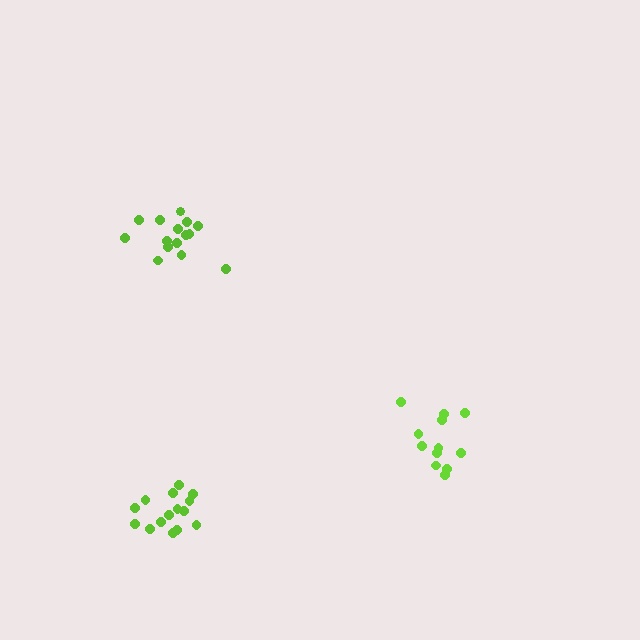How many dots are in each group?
Group 1: 15 dots, Group 2: 16 dots, Group 3: 12 dots (43 total).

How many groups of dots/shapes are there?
There are 3 groups.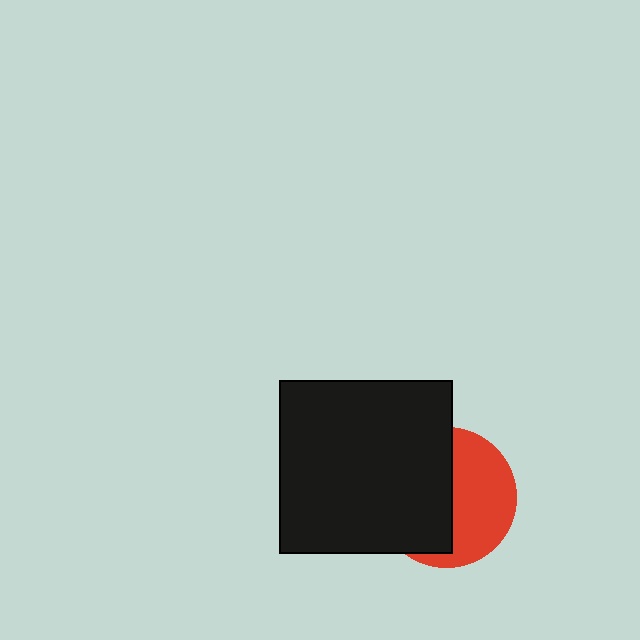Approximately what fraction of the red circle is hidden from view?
Roughly 53% of the red circle is hidden behind the black square.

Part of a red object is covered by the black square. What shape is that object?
It is a circle.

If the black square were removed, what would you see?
You would see the complete red circle.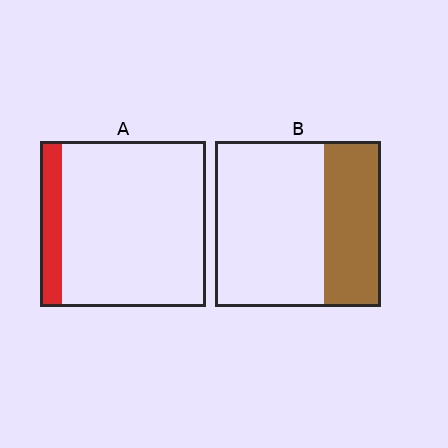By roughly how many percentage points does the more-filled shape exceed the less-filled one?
By roughly 20 percentage points (B over A).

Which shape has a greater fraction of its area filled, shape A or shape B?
Shape B.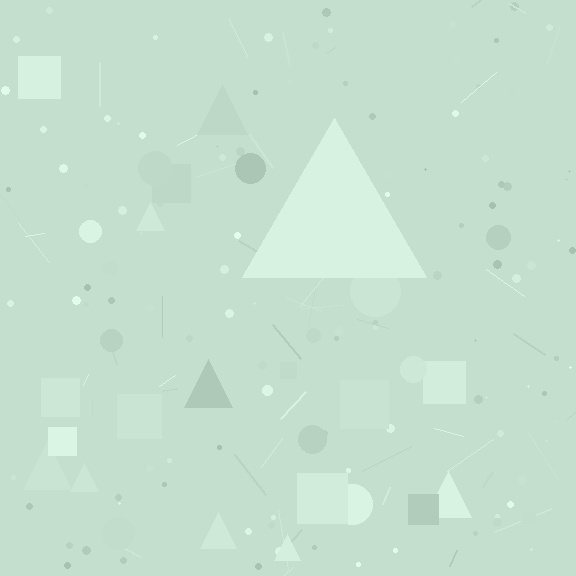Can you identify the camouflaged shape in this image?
The camouflaged shape is a triangle.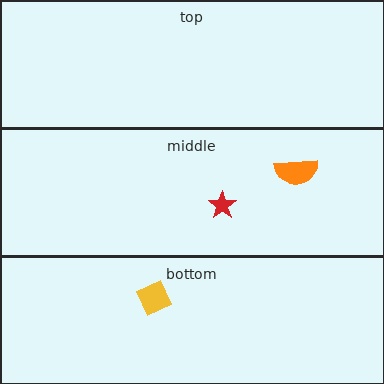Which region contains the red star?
The middle region.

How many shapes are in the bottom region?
1.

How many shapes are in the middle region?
2.